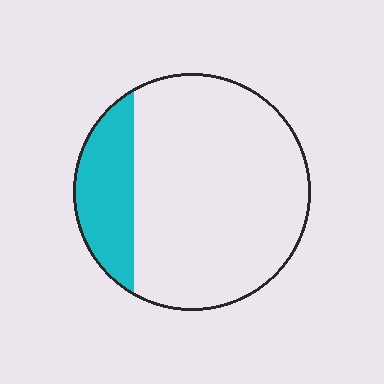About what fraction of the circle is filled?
About one fifth (1/5).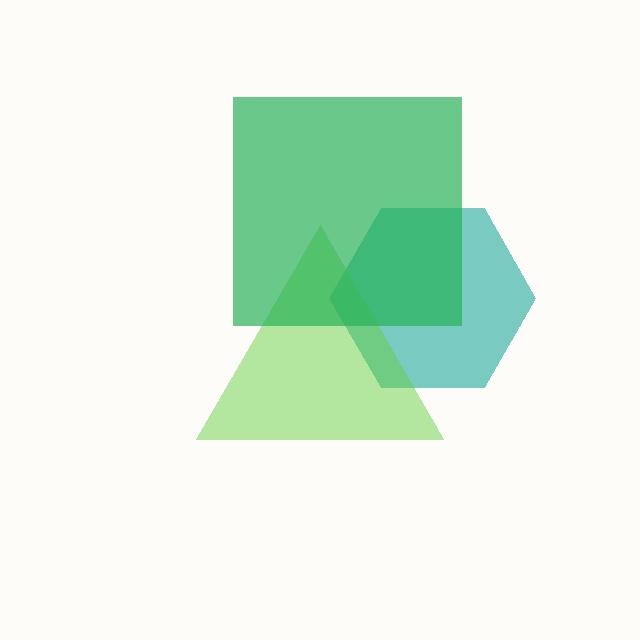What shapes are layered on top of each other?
The layered shapes are: a teal hexagon, a lime triangle, a green square.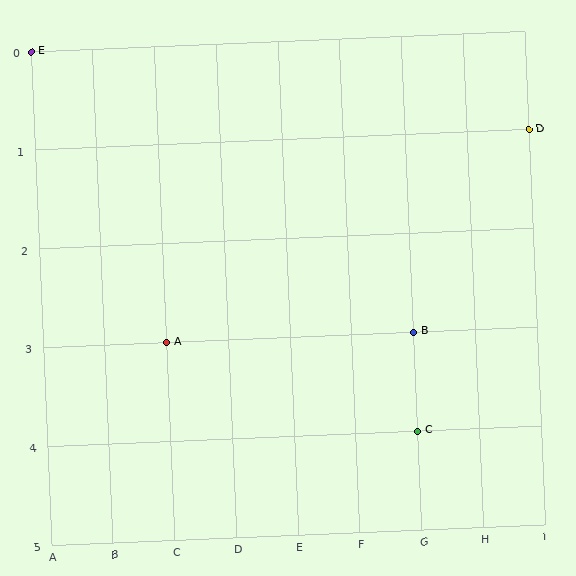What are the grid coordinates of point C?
Point C is at grid coordinates (G, 4).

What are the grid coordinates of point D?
Point D is at grid coordinates (I, 1).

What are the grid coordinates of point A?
Point A is at grid coordinates (C, 3).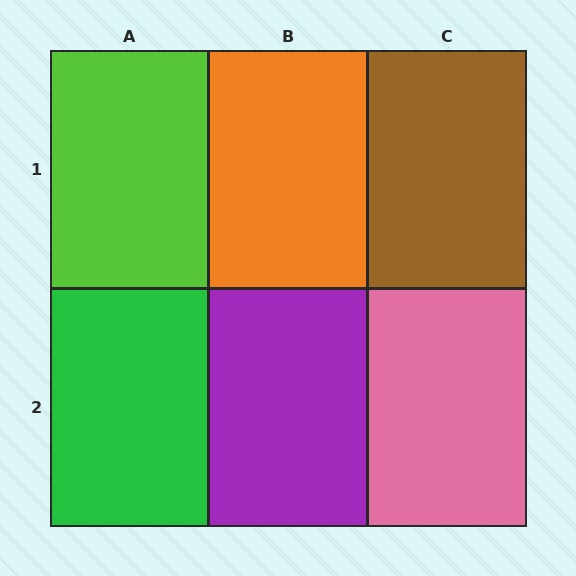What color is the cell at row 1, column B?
Orange.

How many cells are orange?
1 cell is orange.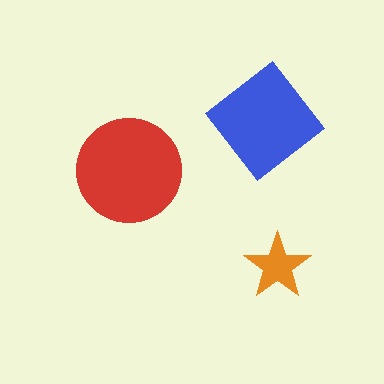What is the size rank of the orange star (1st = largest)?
3rd.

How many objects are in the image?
There are 3 objects in the image.